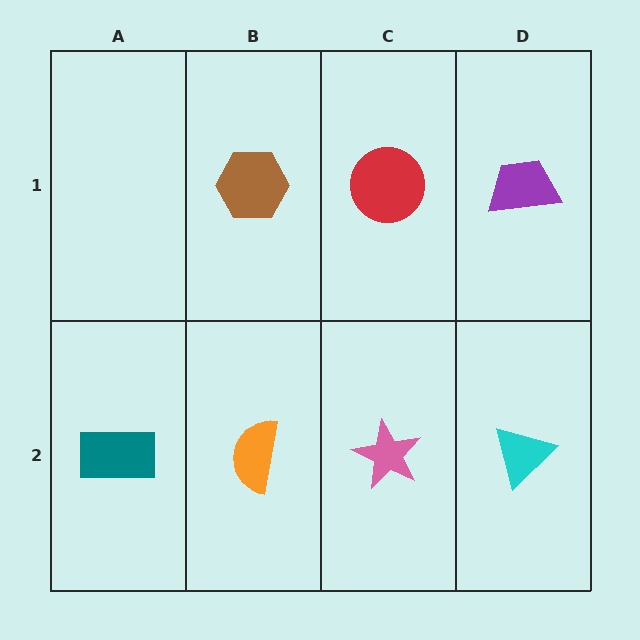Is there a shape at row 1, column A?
No, that cell is empty.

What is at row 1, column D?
A purple trapezoid.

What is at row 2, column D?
A cyan triangle.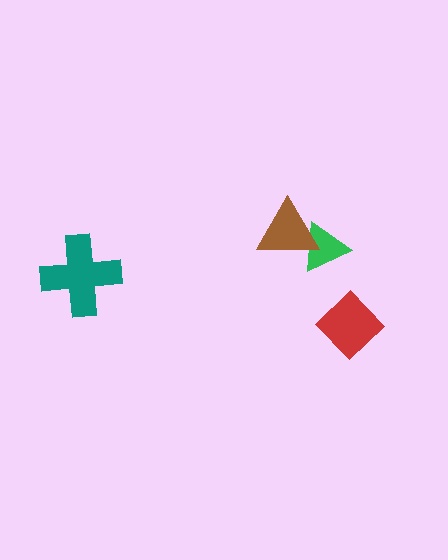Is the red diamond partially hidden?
No, no other shape covers it.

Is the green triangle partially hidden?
Yes, it is partially covered by another shape.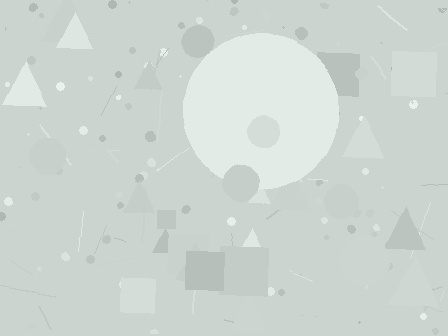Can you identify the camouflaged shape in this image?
The camouflaged shape is a circle.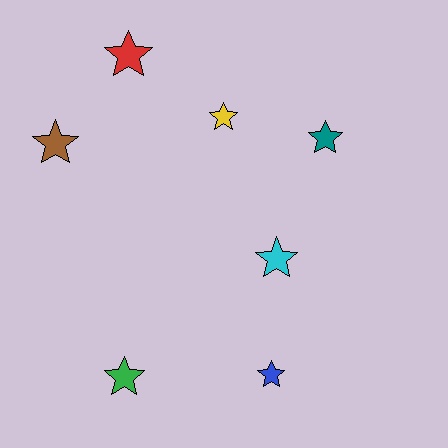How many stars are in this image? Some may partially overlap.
There are 7 stars.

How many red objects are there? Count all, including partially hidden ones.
There is 1 red object.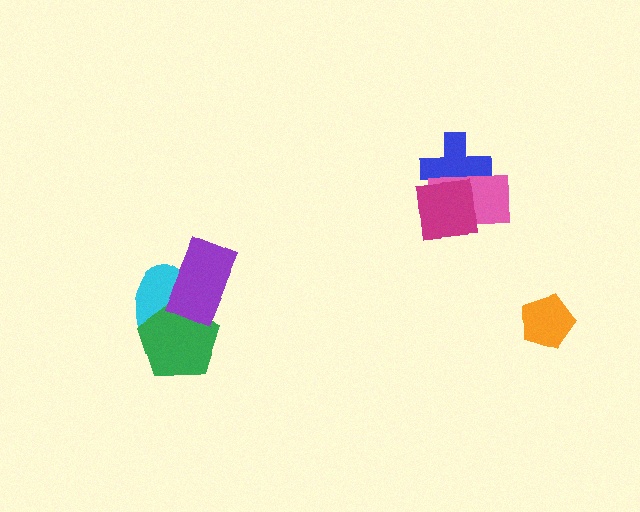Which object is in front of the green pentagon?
The purple rectangle is in front of the green pentagon.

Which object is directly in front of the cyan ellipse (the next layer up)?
The green pentagon is directly in front of the cyan ellipse.